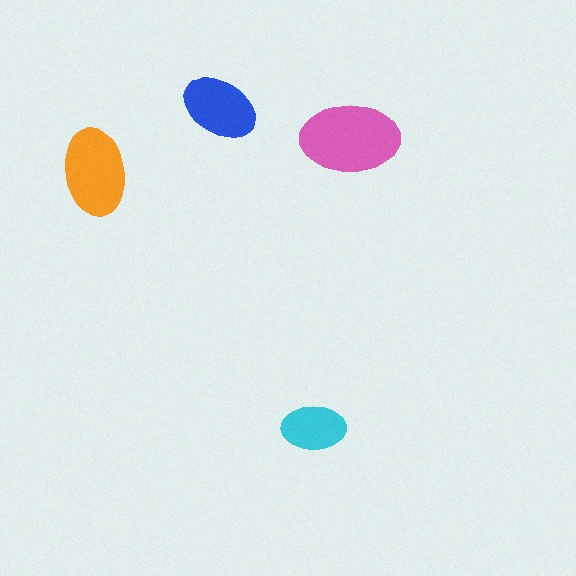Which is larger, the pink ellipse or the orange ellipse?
The pink one.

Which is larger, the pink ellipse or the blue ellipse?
The pink one.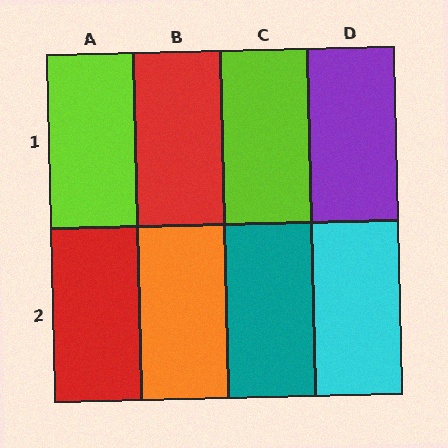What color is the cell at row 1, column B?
Red.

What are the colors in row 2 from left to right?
Red, orange, teal, cyan.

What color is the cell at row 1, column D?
Purple.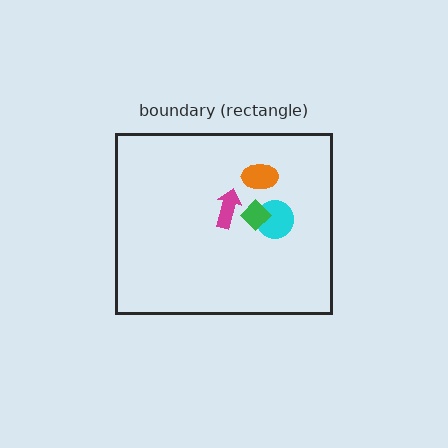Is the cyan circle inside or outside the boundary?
Inside.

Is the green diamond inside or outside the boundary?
Inside.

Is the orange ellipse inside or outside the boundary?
Inside.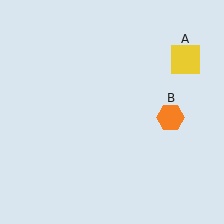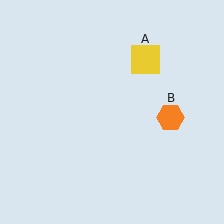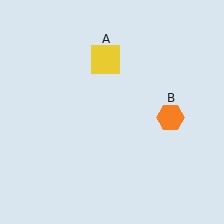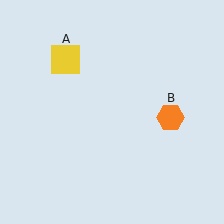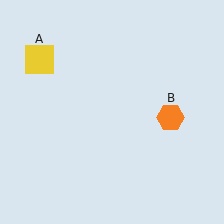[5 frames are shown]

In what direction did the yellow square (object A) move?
The yellow square (object A) moved left.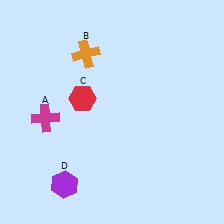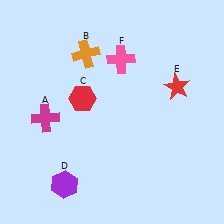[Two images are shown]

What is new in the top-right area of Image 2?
A red star (E) was added in the top-right area of Image 2.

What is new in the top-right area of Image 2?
A pink cross (F) was added in the top-right area of Image 2.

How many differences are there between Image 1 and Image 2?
There are 2 differences between the two images.